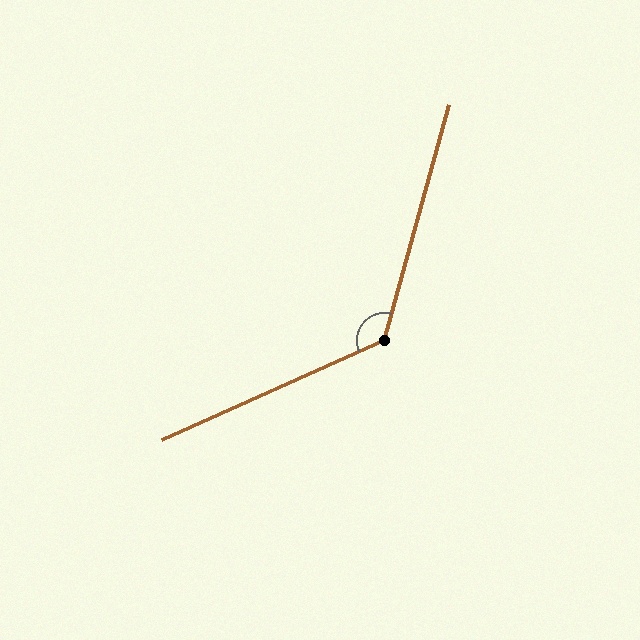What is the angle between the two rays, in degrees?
Approximately 130 degrees.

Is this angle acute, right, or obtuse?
It is obtuse.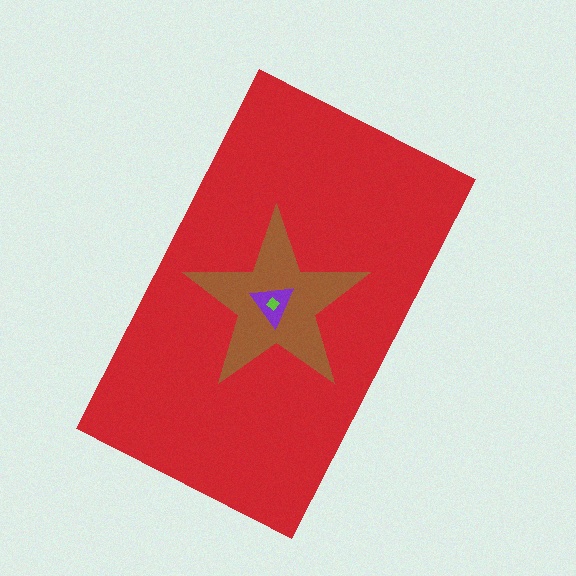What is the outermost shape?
The red rectangle.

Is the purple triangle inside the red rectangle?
Yes.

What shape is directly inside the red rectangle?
The brown star.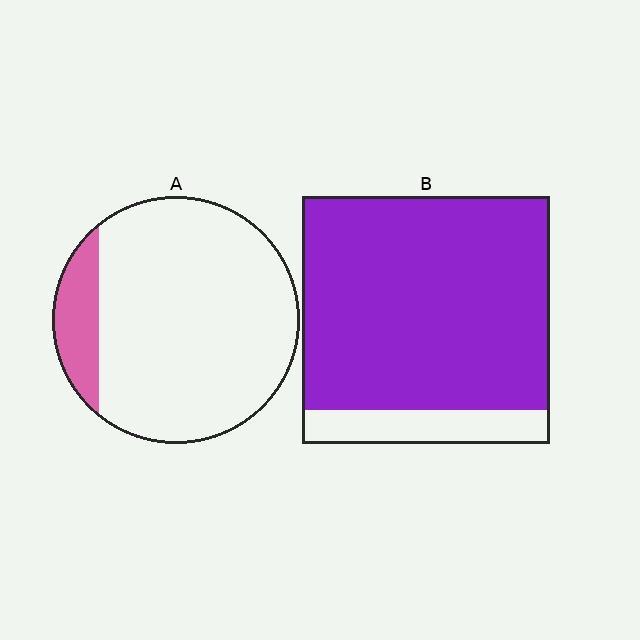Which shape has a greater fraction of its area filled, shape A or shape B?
Shape B.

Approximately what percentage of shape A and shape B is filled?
A is approximately 15% and B is approximately 85%.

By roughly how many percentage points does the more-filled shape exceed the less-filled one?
By roughly 75 percentage points (B over A).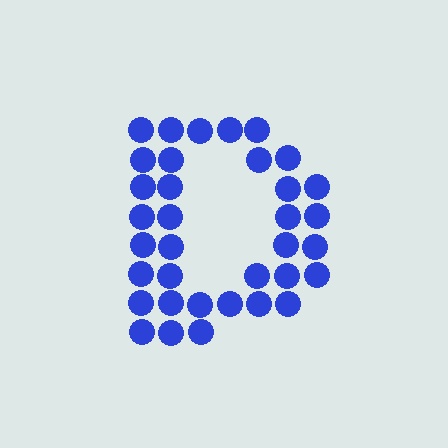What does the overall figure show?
The overall figure shows the letter D.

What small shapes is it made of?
It is made of small circles.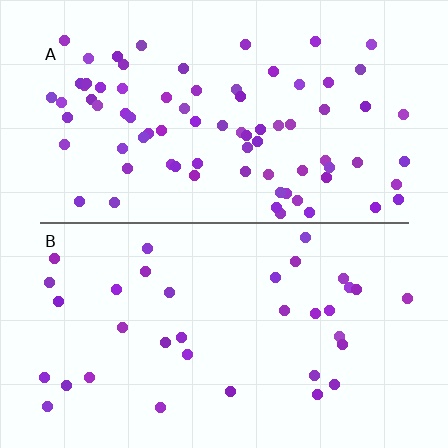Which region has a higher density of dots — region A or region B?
A (the top).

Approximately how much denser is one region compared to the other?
Approximately 2.3× — region A over region B.